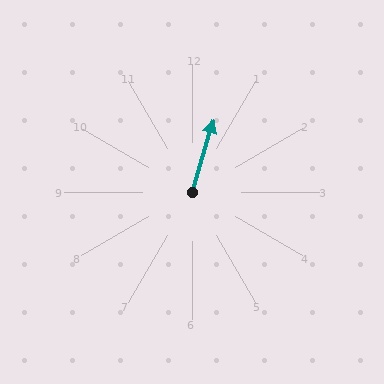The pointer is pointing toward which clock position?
Roughly 1 o'clock.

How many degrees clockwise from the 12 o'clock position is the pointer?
Approximately 16 degrees.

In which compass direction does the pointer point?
North.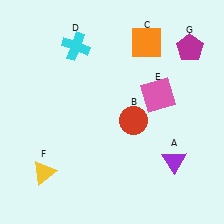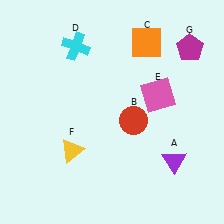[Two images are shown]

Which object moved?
The yellow triangle (F) moved right.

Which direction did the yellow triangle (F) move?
The yellow triangle (F) moved right.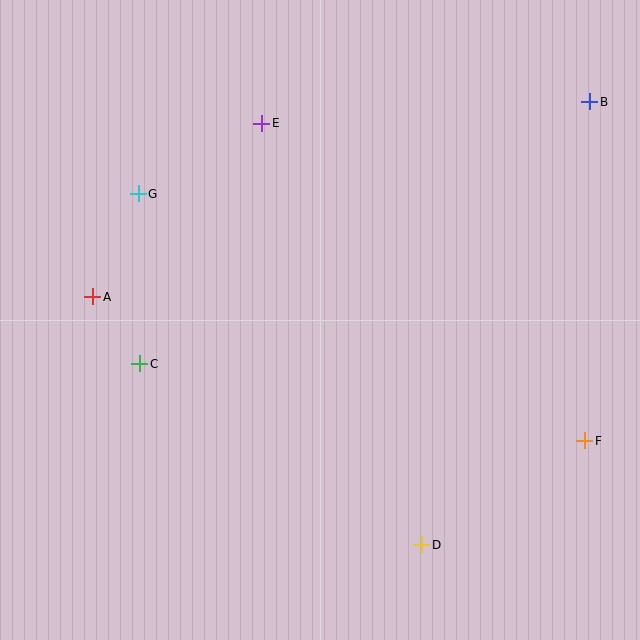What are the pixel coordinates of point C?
Point C is at (140, 364).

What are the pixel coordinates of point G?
Point G is at (138, 194).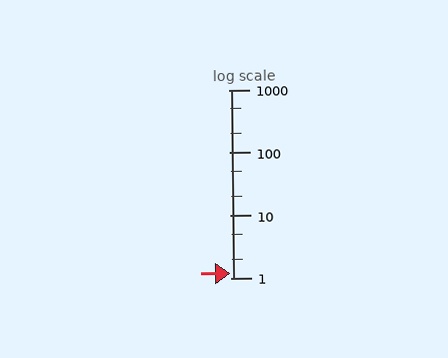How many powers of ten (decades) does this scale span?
The scale spans 3 decades, from 1 to 1000.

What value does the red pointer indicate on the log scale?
The pointer indicates approximately 1.2.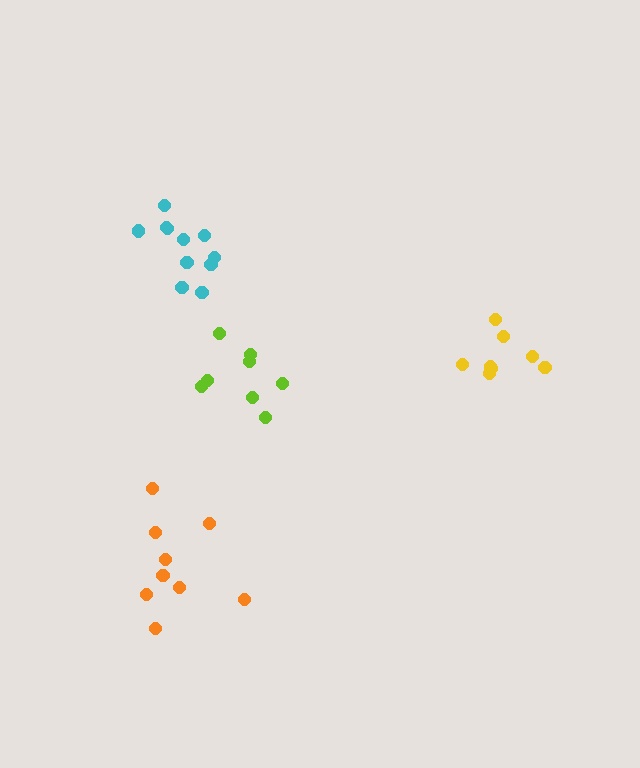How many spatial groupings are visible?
There are 4 spatial groupings.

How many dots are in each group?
Group 1: 8 dots, Group 2: 11 dots, Group 3: 8 dots, Group 4: 9 dots (36 total).